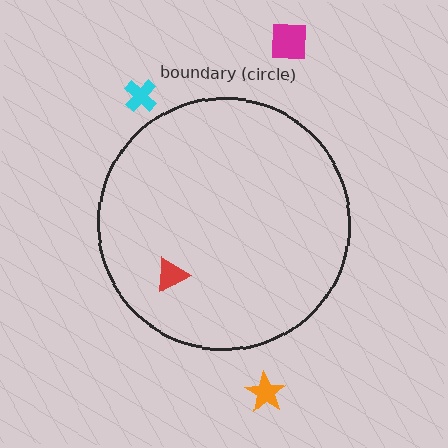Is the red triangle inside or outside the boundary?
Inside.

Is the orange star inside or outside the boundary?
Outside.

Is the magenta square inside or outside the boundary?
Outside.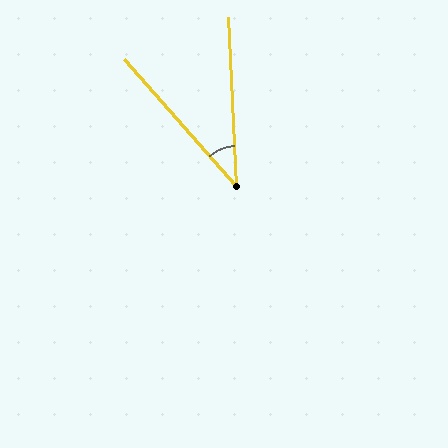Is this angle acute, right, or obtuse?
It is acute.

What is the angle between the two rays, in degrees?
Approximately 39 degrees.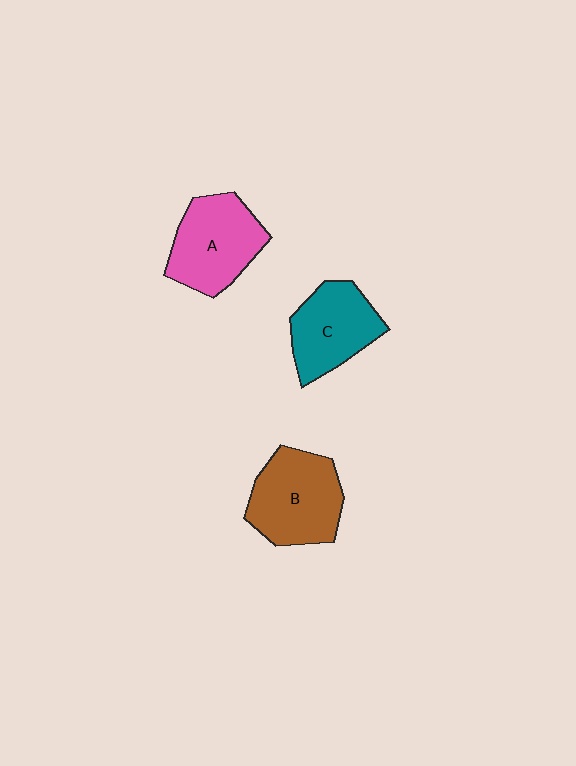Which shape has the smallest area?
Shape C (teal).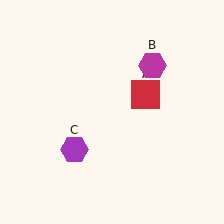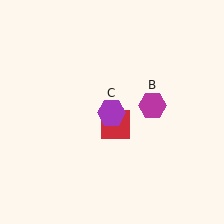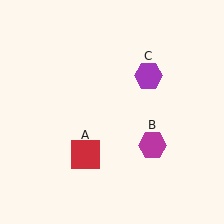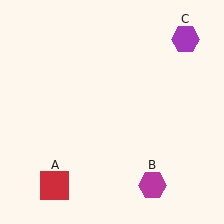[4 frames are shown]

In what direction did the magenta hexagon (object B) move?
The magenta hexagon (object B) moved down.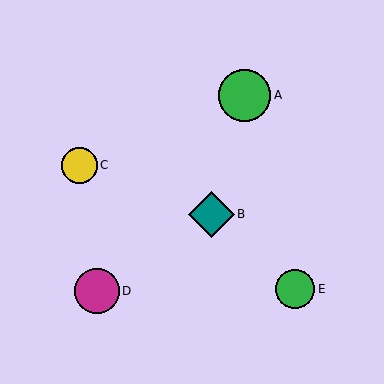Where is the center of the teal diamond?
The center of the teal diamond is at (212, 214).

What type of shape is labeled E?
Shape E is a green circle.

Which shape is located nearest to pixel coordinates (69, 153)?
The yellow circle (labeled C) at (79, 165) is nearest to that location.